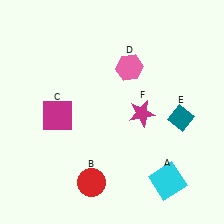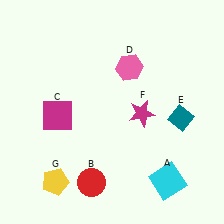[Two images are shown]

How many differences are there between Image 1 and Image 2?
There is 1 difference between the two images.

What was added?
A yellow pentagon (G) was added in Image 2.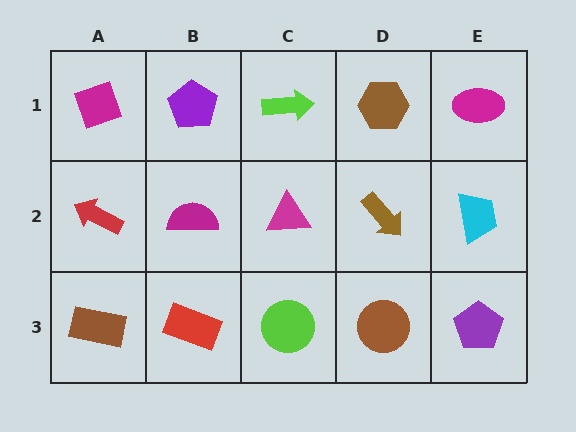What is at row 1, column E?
A magenta ellipse.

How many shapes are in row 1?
5 shapes.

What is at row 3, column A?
A brown rectangle.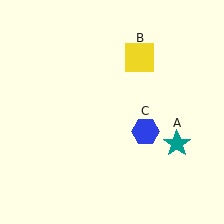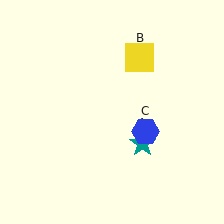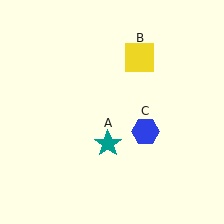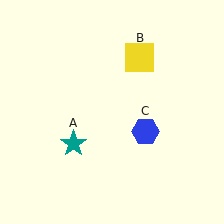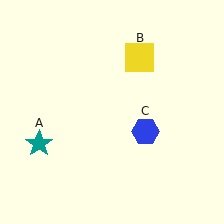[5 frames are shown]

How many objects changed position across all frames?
1 object changed position: teal star (object A).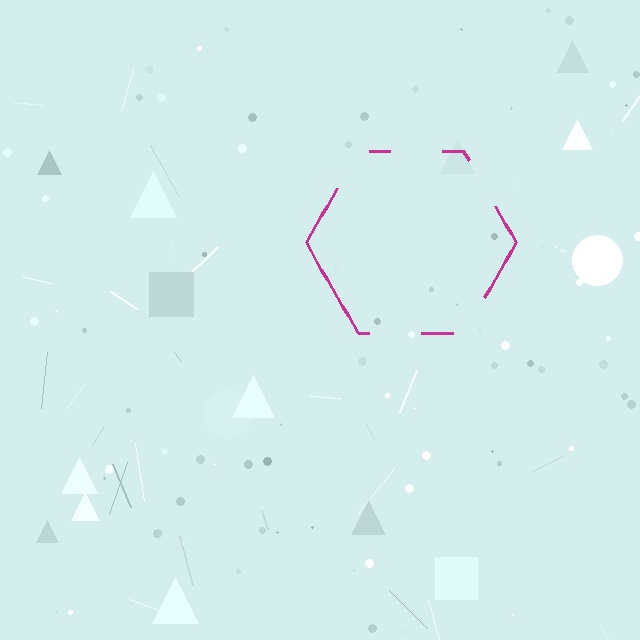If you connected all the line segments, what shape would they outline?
They would outline a hexagon.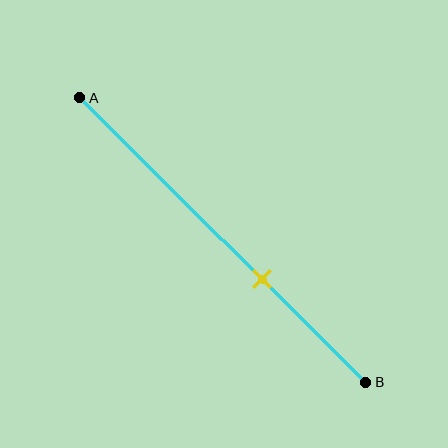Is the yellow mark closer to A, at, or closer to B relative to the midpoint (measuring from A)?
The yellow mark is closer to point B than the midpoint of segment AB.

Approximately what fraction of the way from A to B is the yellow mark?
The yellow mark is approximately 65% of the way from A to B.